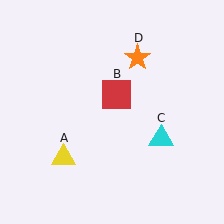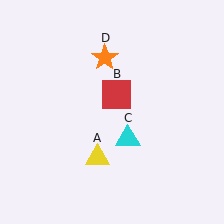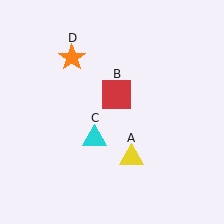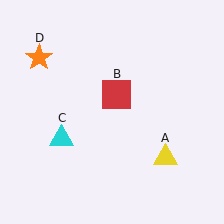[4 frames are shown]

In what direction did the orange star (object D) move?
The orange star (object D) moved left.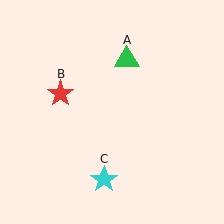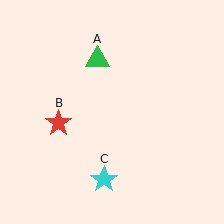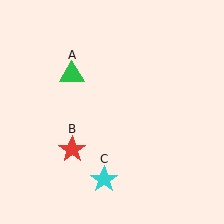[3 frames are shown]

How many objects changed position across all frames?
2 objects changed position: green triangle (object A), red star (object B).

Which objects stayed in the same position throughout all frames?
Cyan star (object C) remained stationary.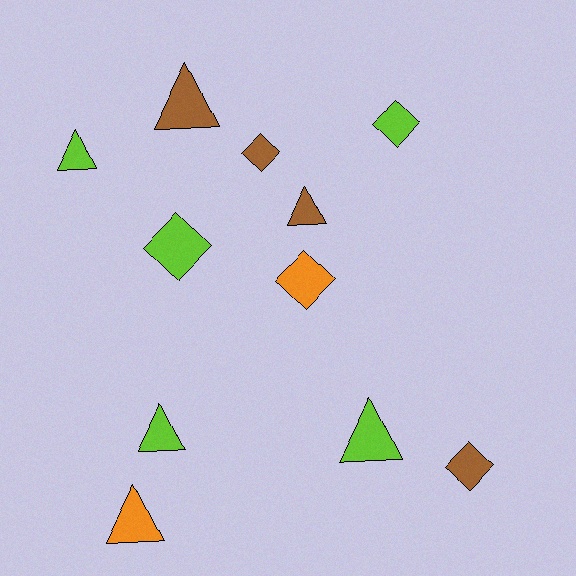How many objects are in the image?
There are 11 objects.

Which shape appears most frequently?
Triangle, with 6 objects.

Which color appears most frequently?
Lime, with 5 objects.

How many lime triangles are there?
There are 3 lime triangles.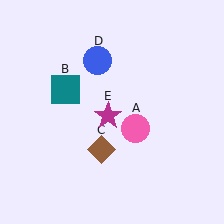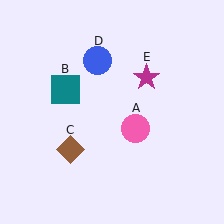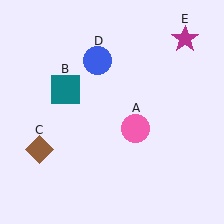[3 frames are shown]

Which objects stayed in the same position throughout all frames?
Pink circle (object A) and teal square (object B) and blue circle (object D) remained stationary.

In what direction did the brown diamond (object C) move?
The brown diamond (object C) moved left.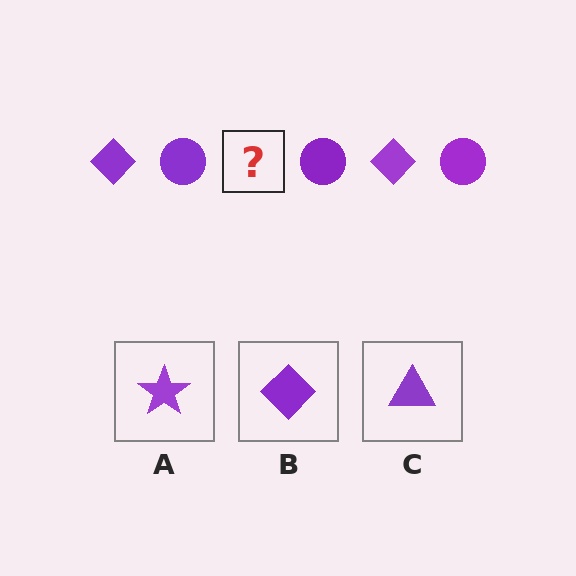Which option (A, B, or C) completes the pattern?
B.